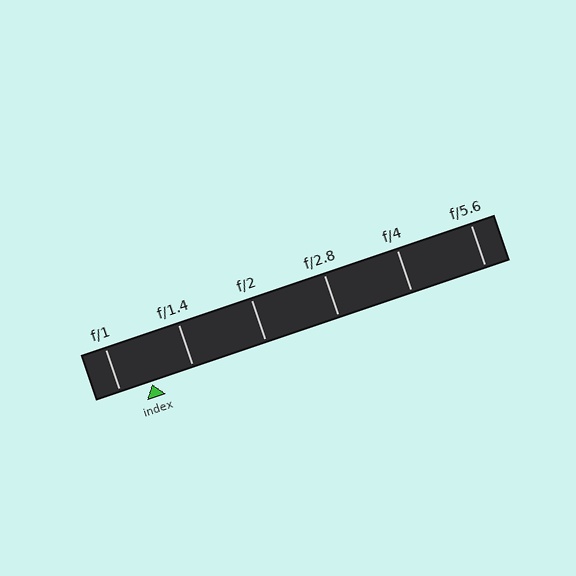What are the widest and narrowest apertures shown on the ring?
The widest aperture shown is f/1 and the narrowest is f/5.6.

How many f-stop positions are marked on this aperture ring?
There are 6 f-stop positions marked.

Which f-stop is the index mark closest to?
The index mark is closest to f/1.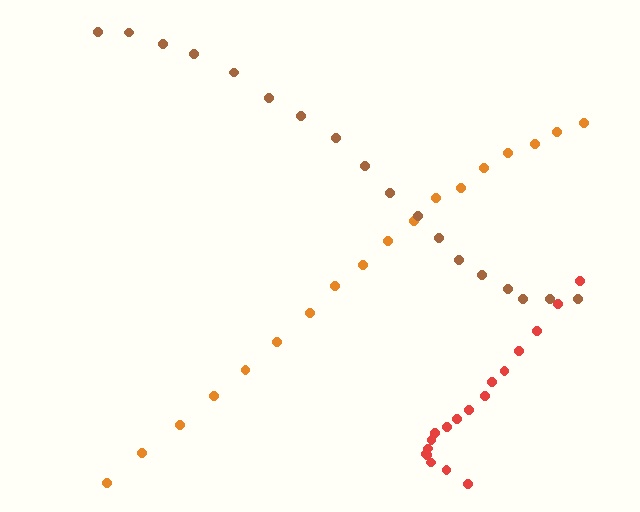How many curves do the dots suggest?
There are 3 distinct paths.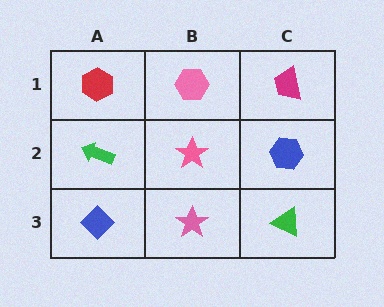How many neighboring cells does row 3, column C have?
2.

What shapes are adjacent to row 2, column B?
A pink hexagon (row 1, column B), a pink star (row 3, column B), a green arrow (row 2, column A), a blue hexagon (row 2, column C).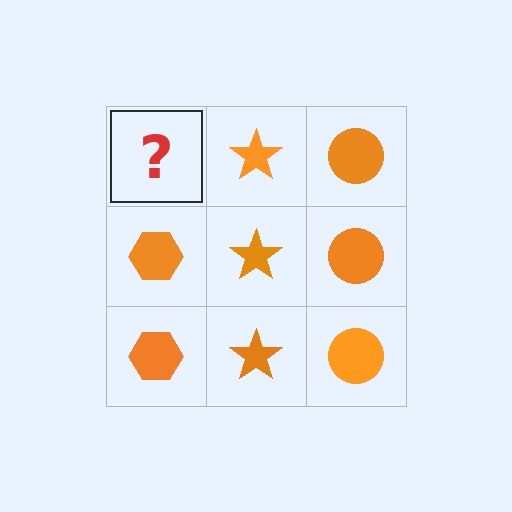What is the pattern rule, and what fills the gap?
The rule is that each column has a consistent shape. The gap should be filled with an orange hexagon.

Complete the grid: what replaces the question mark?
The question mark should be replaced with an orange hexagon.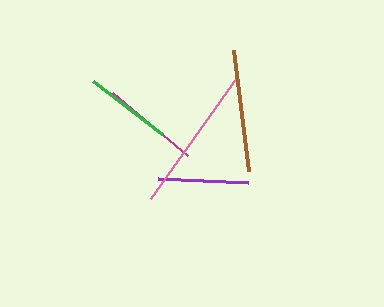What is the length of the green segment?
The green segment is approximately 88 pixels long.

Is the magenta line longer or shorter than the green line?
The magenta line is longer than the green line.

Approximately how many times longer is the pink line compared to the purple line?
The pink line is approximately 1.7 times the length of the purple line.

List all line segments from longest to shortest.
From longest to shortest: pink, brown, magenta, purple, green.